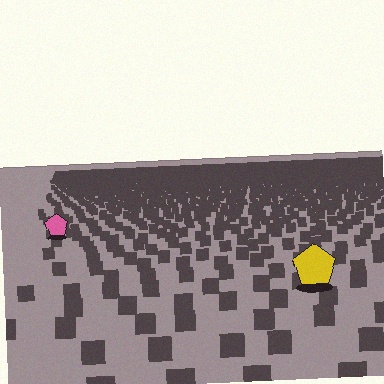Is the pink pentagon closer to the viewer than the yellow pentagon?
No. The yellow pentagon is closer — you can tell from the texture gradient: the ground texture is coarser near it.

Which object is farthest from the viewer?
The pink pentagon is farthest from the viewer. It appears smaller and the ground texture around it is denser.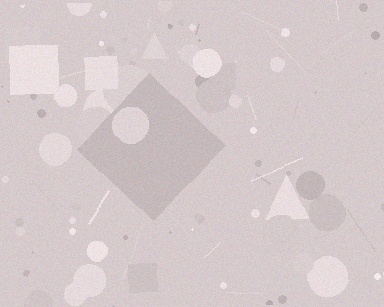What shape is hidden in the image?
A diamond is hidden in the image.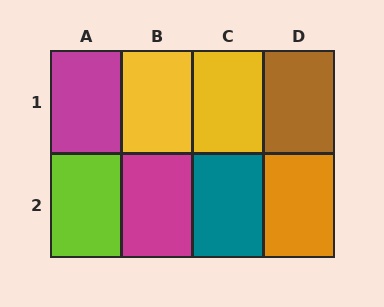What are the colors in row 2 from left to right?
Lime, magenta, teal, orange.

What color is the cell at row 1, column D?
Brown.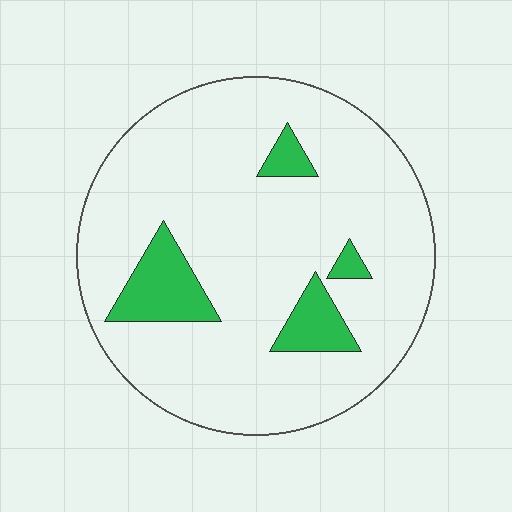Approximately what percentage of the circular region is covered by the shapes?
Approximately 10%.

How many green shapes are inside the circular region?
4.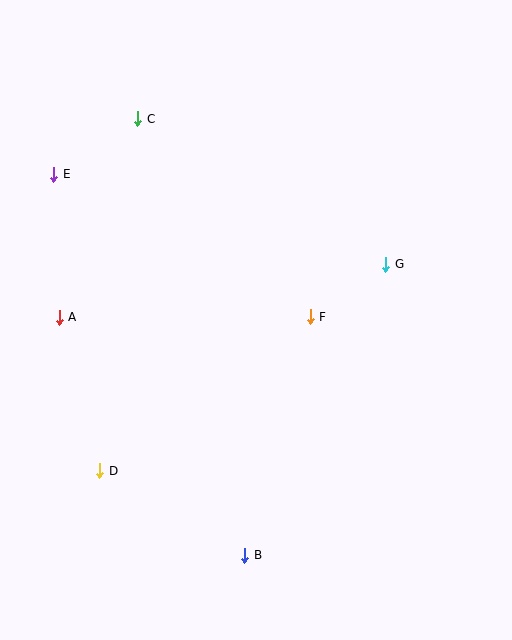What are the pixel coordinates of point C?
Point C is at (138, 119).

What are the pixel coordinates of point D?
Point D is at (100, 471).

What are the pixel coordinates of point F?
Point F is at (310, 317).